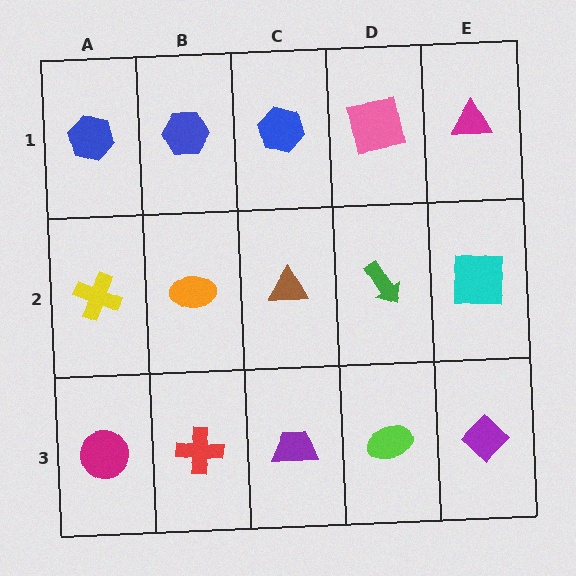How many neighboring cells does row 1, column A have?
2.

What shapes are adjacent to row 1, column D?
A green arrow (row 2, column D), a blue hexagon (row 1, column C), a magenta triangle (row 1, column E).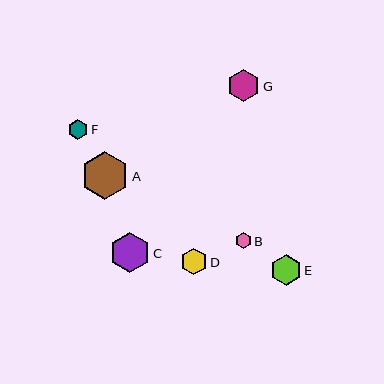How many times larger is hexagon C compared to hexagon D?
Hexagon C is approximately 1.5 times the size of hexagon D.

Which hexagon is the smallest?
Hexagon B is the smallest with a size of approximately 16 pixels.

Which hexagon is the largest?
Hexagon A is the largest with a size of approximately 48 pixels.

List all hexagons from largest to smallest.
From largest to smallest: A, C, G, E, D, F, B.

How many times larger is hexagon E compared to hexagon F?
Hexagon E is approximately 1.5 times the size of hexagon F.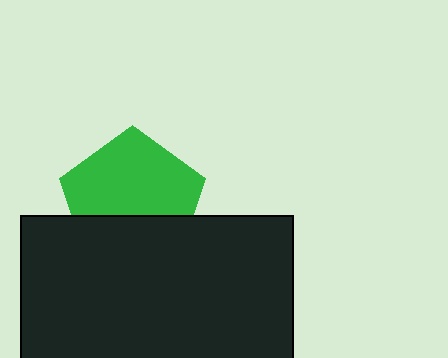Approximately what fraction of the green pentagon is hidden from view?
Roughly 36% of the green pentagon is hidden behind the black rectangle.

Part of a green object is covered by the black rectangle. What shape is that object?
It is a pentagon.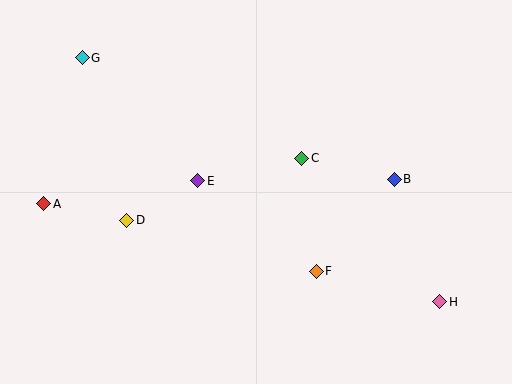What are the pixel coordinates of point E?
Point E is at (198, 181).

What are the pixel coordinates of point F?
Point F is at (316, 271).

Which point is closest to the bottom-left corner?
Point A is closest to the bottom-left corner.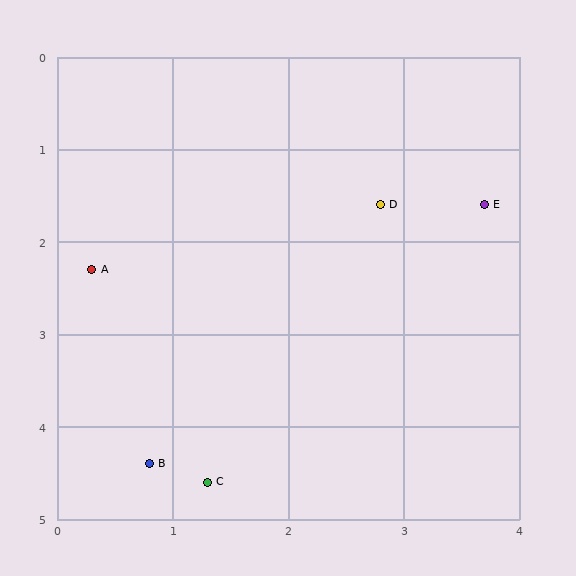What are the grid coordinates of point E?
Point E is at approximately (3.7, 1.6).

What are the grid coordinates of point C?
Point C is at approximately (1.3, 4.6).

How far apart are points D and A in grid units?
Points D and A are about 2.6 grid units apart.